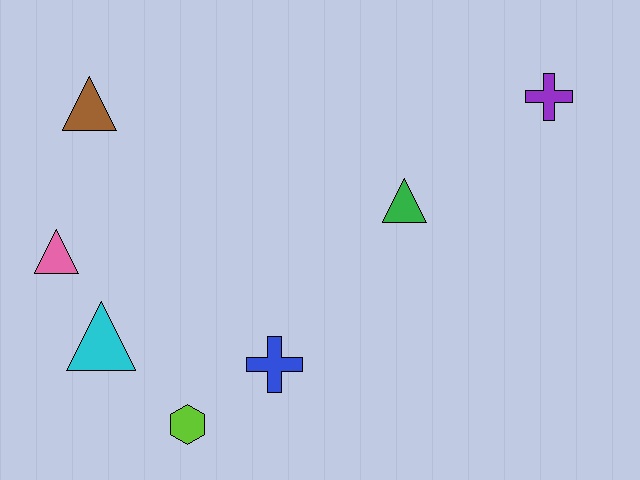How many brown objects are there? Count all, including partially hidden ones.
There is 1 brown object.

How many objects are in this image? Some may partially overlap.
There are 7 objects.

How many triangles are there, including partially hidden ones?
There are 4 triangles.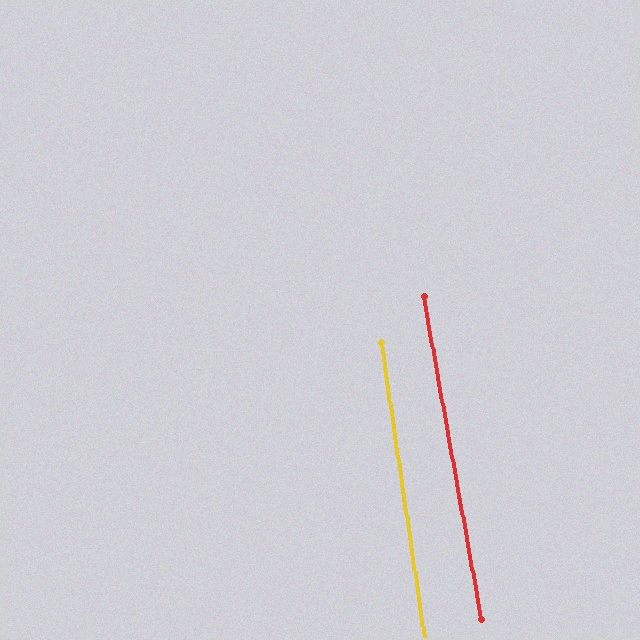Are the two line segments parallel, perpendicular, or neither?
Parallel — their directions differ by only 1.8°.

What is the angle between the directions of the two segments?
Approximately 2 degrees.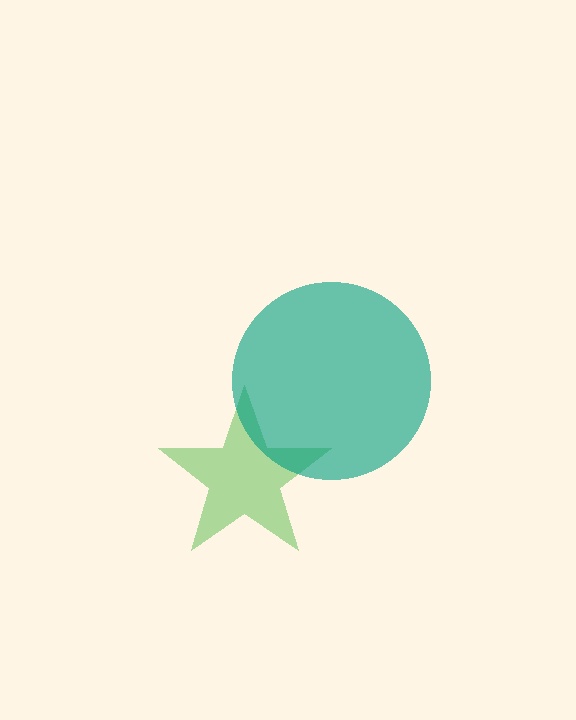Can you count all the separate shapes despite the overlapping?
Yes, there are 2 separate shapes.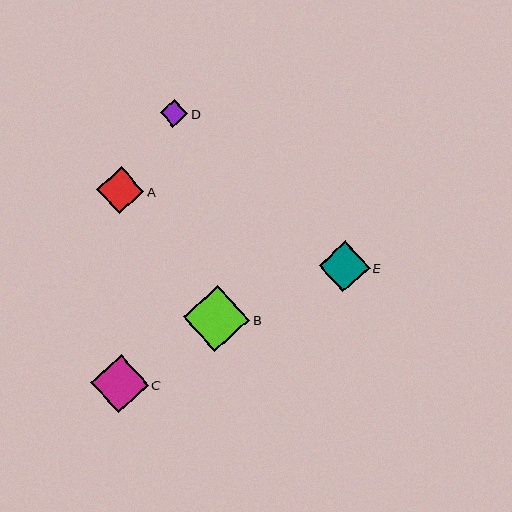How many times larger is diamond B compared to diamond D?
Diamond B is approximately 2.4 times the size of diamond D.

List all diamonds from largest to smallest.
From largest to smallest: B, C, E, A, D.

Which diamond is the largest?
Diamond B is the largest with a size of approximately 66 pixels.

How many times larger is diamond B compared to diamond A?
Diamond B is approximately 1.4 times the size of diamond A.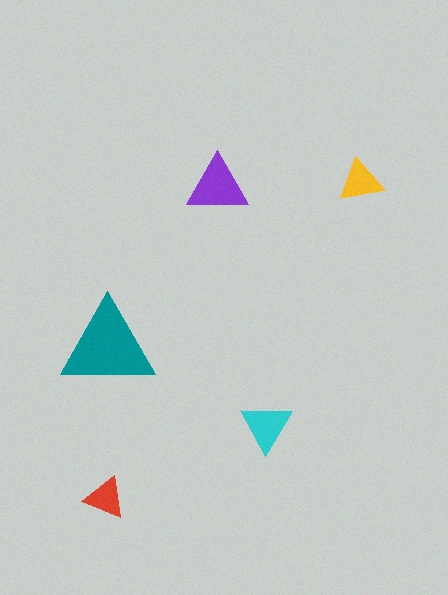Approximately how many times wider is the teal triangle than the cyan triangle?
About 2 times wider.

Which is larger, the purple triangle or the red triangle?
The purple one.